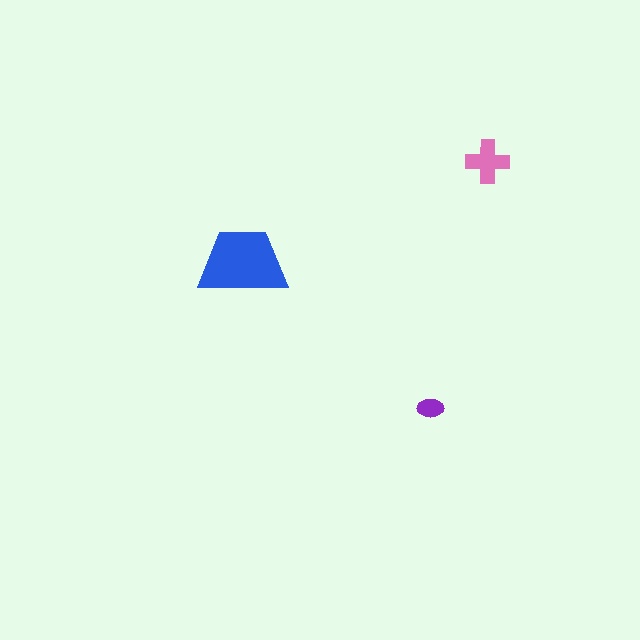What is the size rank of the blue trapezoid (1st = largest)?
1st.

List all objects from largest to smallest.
The blue trapezoid, the pink cross, the purple ellipse.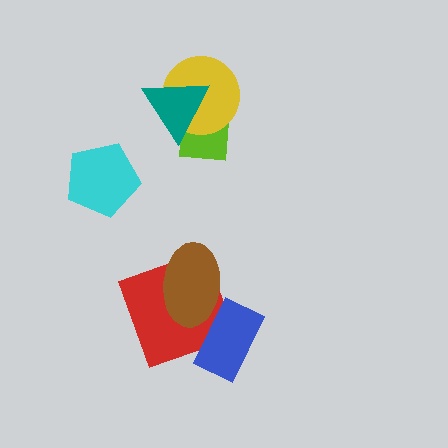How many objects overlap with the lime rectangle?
2 objects overlap with the lime rectangle.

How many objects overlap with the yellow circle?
2 objects overlap with the yellow circle.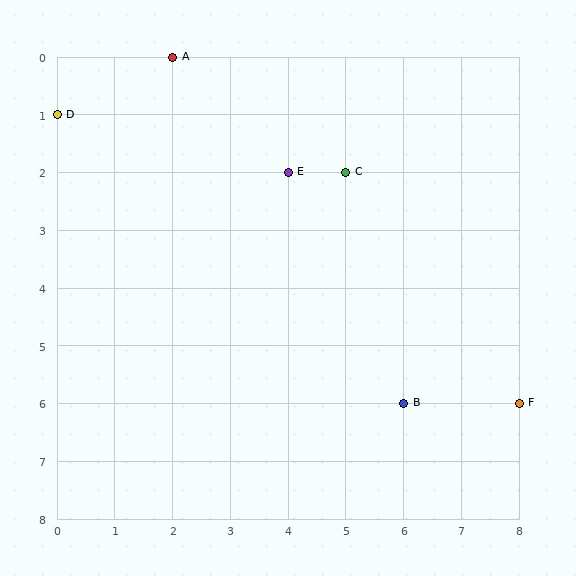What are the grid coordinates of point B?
Point B is at grid coordinates (6, 6).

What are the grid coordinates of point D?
Point D is at grid coordinates (0, 1).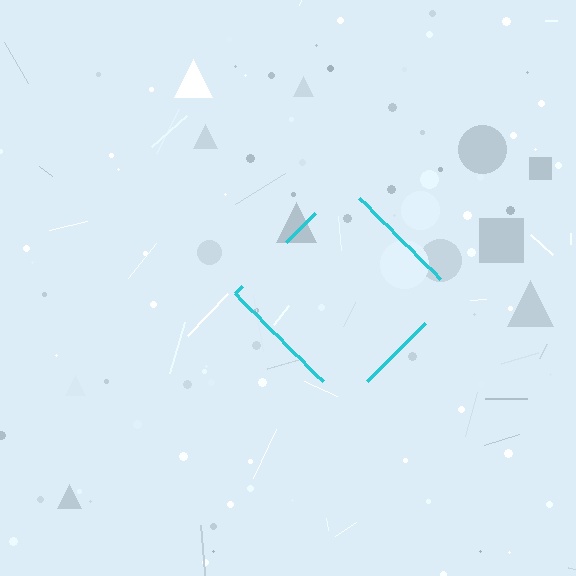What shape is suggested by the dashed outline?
The dashed outline suggests a diamond.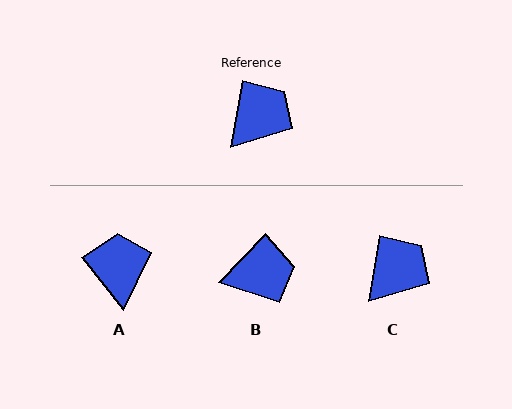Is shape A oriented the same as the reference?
No, it is off by about 48 degrees.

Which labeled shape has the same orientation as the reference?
C.